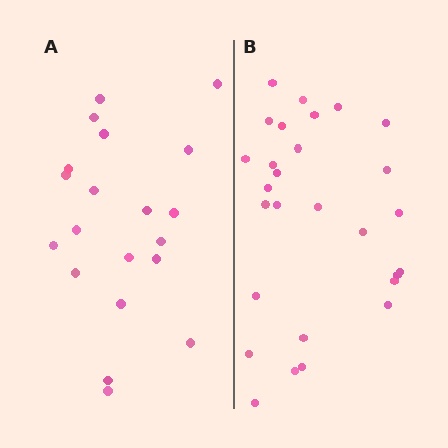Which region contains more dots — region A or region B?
Region B (the right region) has more dots.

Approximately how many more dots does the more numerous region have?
Region B has roughly 8 or so more dots than region A.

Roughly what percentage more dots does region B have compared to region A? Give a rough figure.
About 40% more.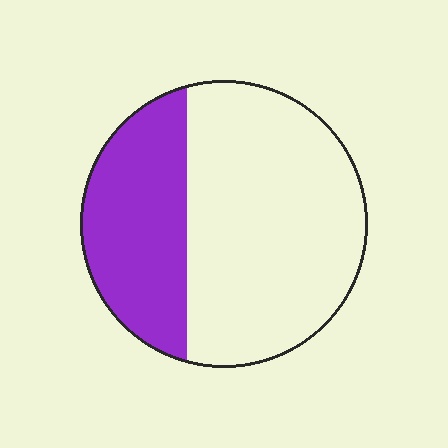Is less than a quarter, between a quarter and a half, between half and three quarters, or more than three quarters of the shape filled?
Between a quarter and a half.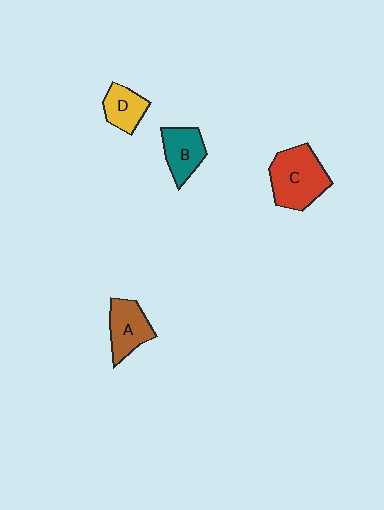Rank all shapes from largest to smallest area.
From largest to smallest: C (red), A (brown), B (teal), D (yellow).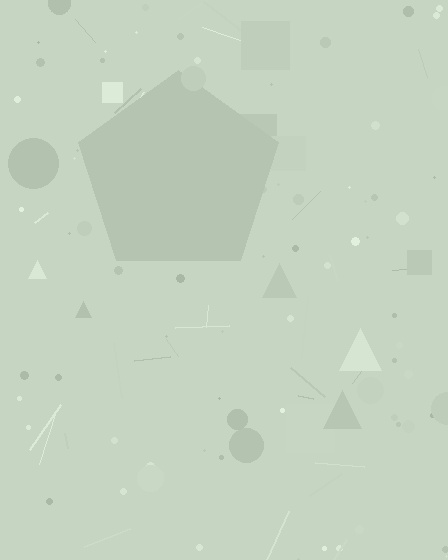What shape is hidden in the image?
A pentagon is hidden in the image.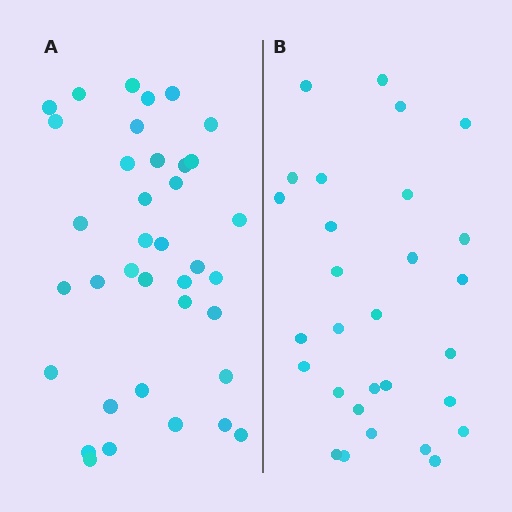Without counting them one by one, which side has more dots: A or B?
Region A (the left region) has more dots.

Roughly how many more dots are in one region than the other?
Region A has roughly 8 or so more dots than region B.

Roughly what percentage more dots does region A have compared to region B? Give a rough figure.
About 30% more.